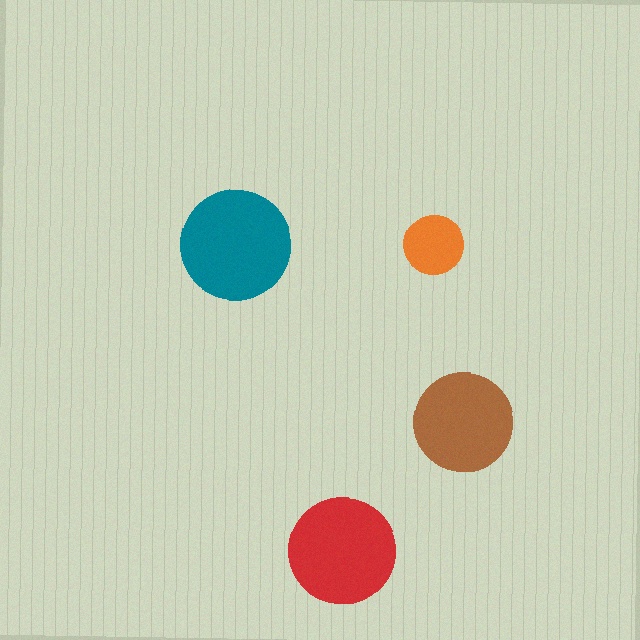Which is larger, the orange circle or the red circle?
The red one.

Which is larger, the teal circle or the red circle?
The teal one.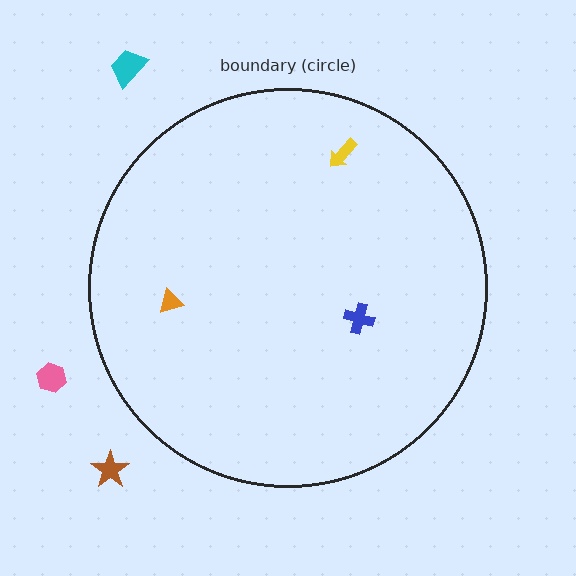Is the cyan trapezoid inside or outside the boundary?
Outside.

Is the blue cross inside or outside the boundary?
Inside.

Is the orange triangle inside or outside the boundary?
Inside.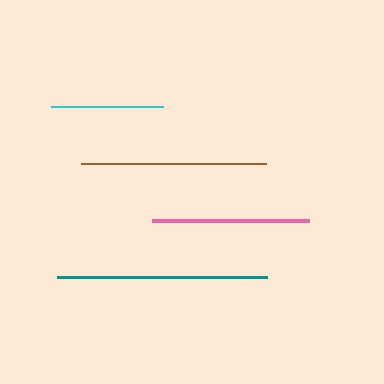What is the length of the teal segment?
The teal segment is approximately 210 pixels long.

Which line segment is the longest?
The teal line is the longest at approximately 210 pixels.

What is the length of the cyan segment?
The cyan segment is approximately 112 pixels long.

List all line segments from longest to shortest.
From longest to shortest: teal, brown, pink, cyan.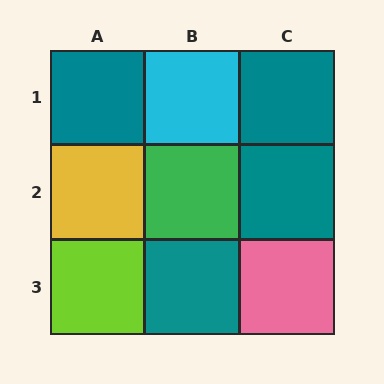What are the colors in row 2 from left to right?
Yellow, green, teal.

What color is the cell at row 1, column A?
Teal.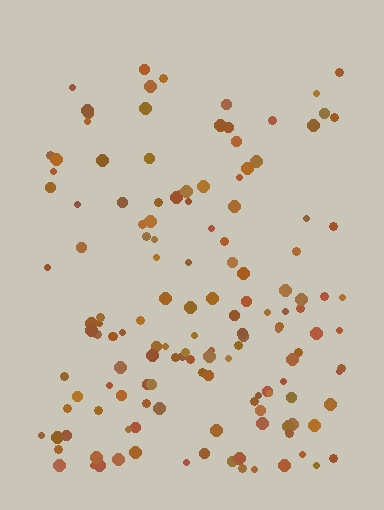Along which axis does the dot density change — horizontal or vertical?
Vertical.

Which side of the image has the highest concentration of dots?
The bottom.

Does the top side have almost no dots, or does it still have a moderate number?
Still a moderate number, just noticeably fewer than the bottom.